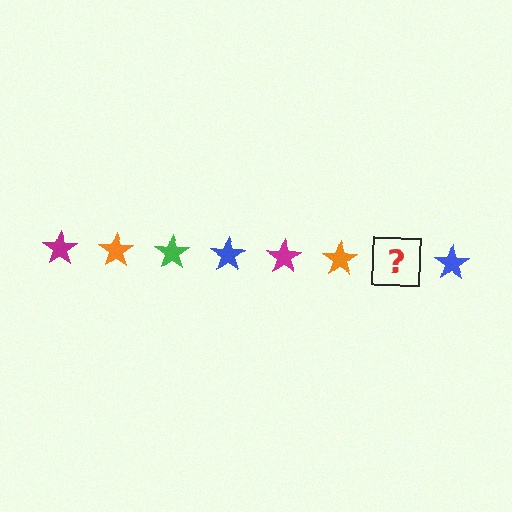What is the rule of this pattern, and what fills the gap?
The rule is that the pattern cycles through magenta, orange, green, blue stars. The gap should be filled with a green star.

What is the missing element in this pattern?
The missing element is a green star.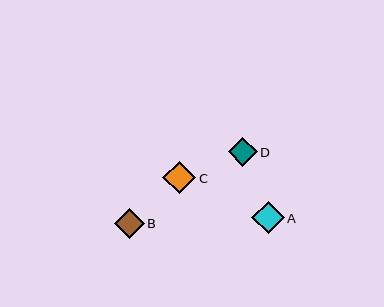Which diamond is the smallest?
Diamond D is the smallest with a size of approximately 29 pixels.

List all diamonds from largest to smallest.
From largest to smallest: C, A, B, D.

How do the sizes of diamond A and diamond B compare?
Diamond A and diamond B are approximately the same size.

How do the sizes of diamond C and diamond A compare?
Diamond C and diamond A are approximately the same size.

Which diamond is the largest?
Diamond C is the largest with a size of approximately 33 pixels.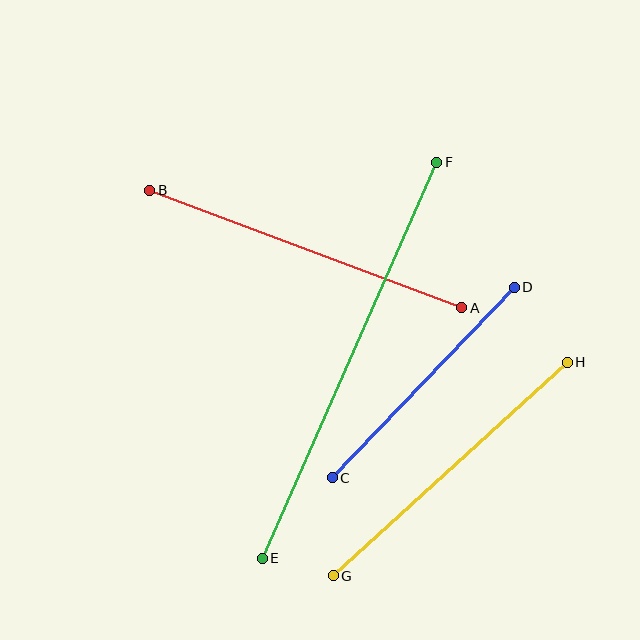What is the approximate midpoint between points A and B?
The midpoint is at approximately (306, 249) pixels.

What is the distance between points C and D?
The distance is approximately 263 pixels.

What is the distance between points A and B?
The distance is approximately 334 pixels.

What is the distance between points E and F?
The distance is approximately 433 pixels.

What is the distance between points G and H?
The distance is approximately 317 pixels.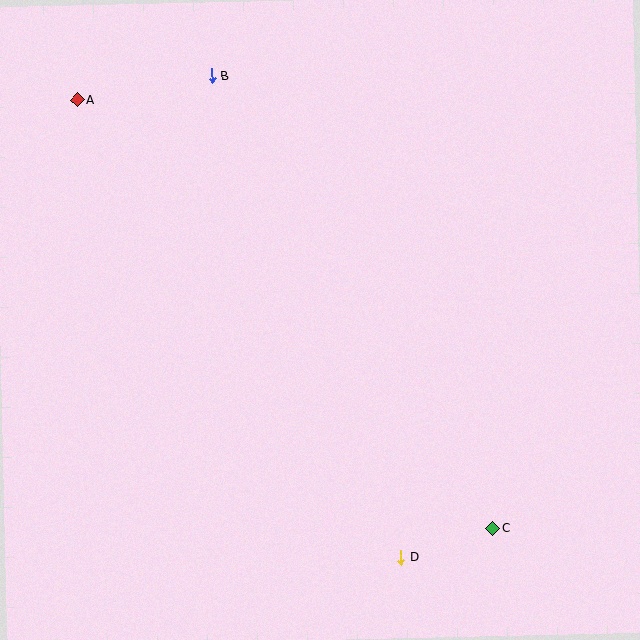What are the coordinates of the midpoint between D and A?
The midpoint between D and A is at (239, 329).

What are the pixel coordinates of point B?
Point B is at (212, 76).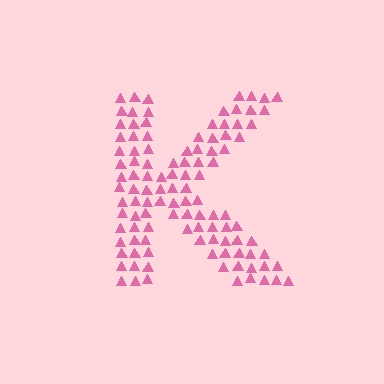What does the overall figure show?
The overall figure shows the letter K.